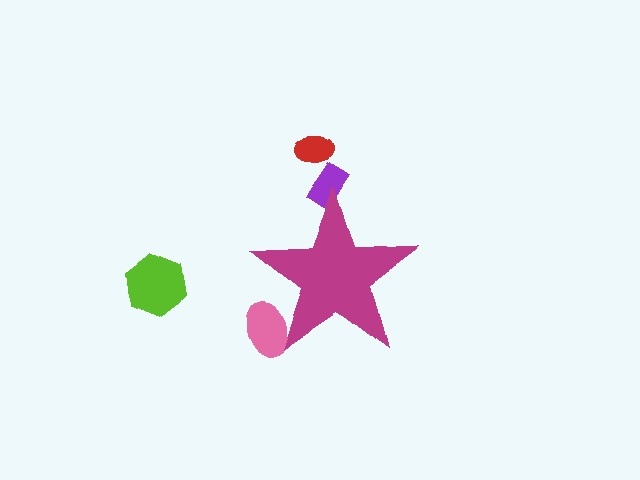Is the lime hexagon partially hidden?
No, the lime hexagon is fully visible.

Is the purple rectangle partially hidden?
Yes, the purple rectangle is partially hidden behind the magenta star.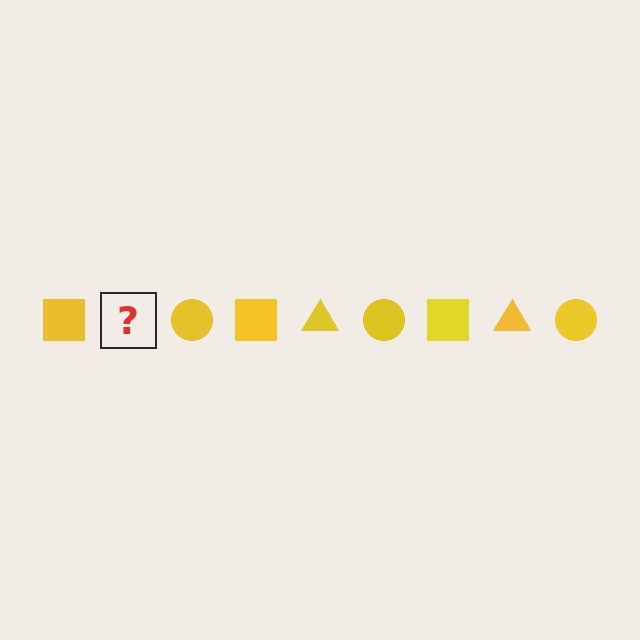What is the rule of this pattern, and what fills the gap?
The rule is that the pattern cycles through square, triangle, circle shapes in yellow. The gap should be filled with a yellow triangle.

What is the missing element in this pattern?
The missing element is a yellow triangle.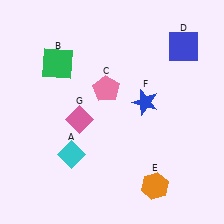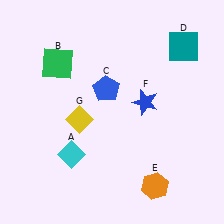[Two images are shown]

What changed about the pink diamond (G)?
In Image 1, G is pink. In Image 2, it changed to yellow.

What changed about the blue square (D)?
In Image 1, D is blue. In Image 2, it changed to teal.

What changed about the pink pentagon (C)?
In Image 1, C is pink. In Image 2, it changed to blue.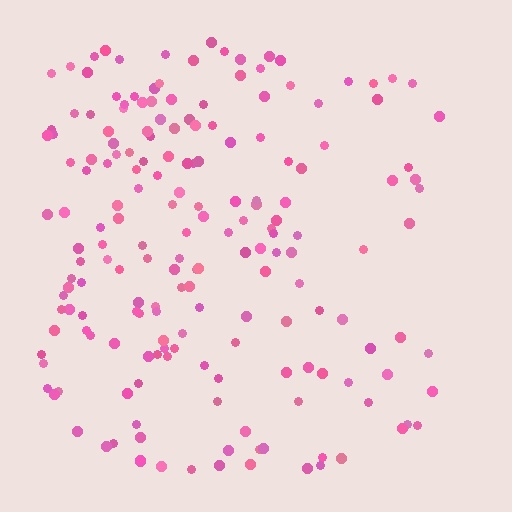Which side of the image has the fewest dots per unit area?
The right.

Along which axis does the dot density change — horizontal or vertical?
Horizontal.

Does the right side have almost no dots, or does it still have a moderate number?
Still a moderate number, just noticeably fewer than the left.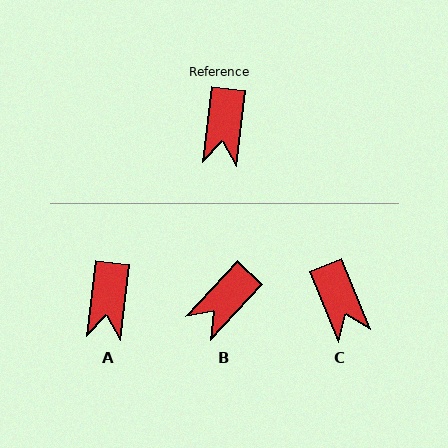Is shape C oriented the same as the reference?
No, it is off by about 28 degrees.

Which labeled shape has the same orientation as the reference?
A.